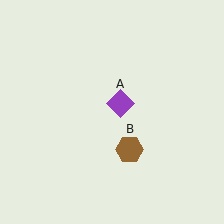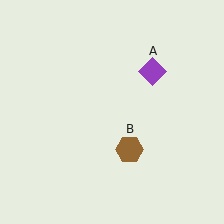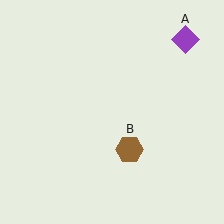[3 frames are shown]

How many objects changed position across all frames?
1 object changed position: purple diamond (object A).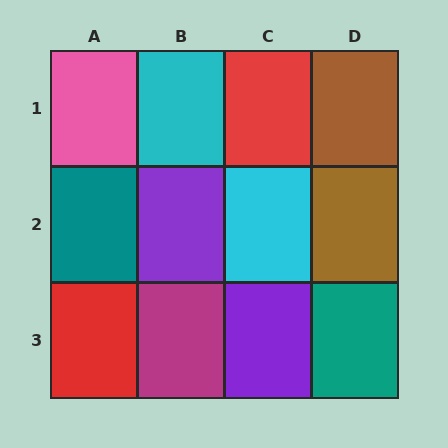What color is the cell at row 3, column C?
Purple.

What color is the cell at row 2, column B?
Purple.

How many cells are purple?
2 cells are purple.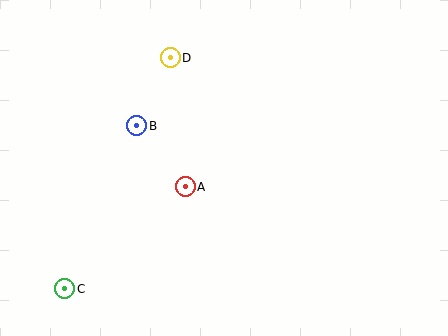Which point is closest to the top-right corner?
Point D is closest to the top-right corner.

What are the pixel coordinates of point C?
Point C is at (65, 289).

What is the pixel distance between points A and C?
The distance between A and C is 158 pixels.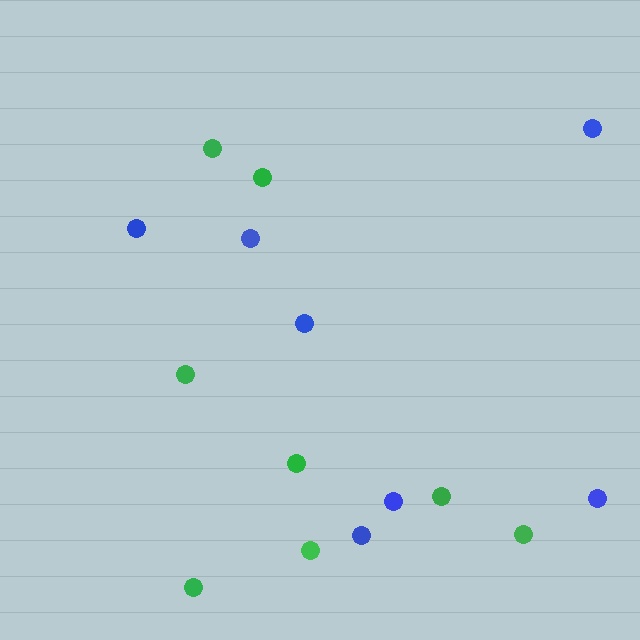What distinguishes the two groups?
There are 2 groups: one group of blue circles (7) and one group of green circles (8).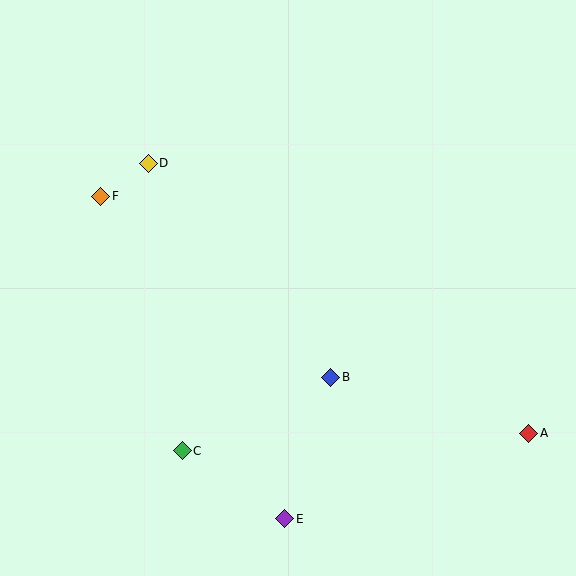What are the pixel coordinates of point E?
Point E is at (285, 519).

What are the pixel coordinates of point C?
Point C is at (182, 451).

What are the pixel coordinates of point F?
Point F is at (101, 196).